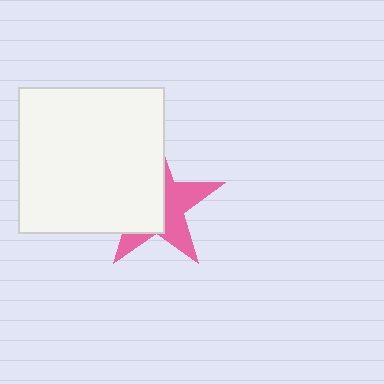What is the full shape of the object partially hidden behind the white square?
The partially hidden object is a pink star.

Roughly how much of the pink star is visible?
About half of it is visible (roughly 45%).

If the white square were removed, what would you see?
You would see the complete pink star.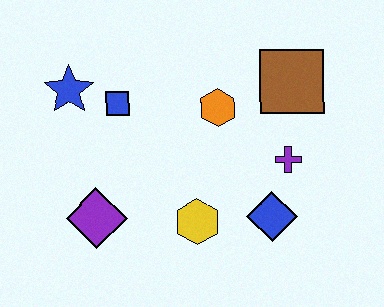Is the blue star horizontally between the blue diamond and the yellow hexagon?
No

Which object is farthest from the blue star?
The blue diamond is farthest from the blue star.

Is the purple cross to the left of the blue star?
No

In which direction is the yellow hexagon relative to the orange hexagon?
The yellow hexagon is below the orange hexagon.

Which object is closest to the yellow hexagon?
The blue diamond is closest to the yellow hexagon.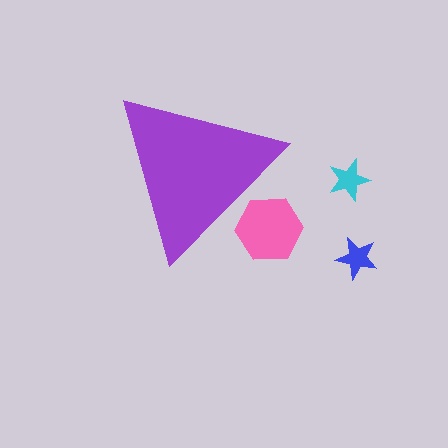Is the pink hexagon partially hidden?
Yes, the pink hexagon is partially hidden behind the purple triangle.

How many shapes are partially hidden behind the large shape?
1 shape is partially hidden.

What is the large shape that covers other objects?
A purple triangle.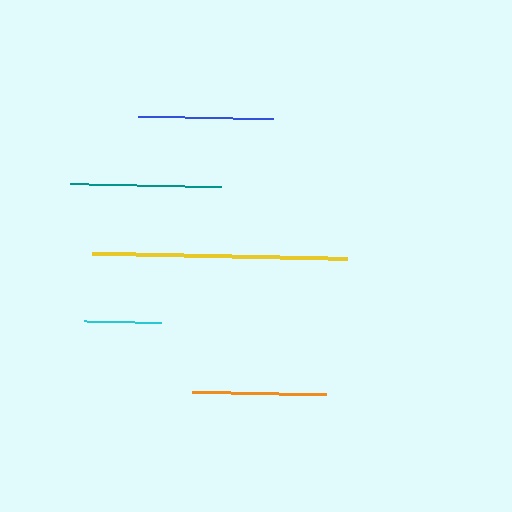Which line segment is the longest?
The yellow line is the longest at approximately 255 pixels.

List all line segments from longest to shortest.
From longest to shortest: yellow, teal, blue, orange, cyan.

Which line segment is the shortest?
The cyan line is the shortest at approximately 77 pixels.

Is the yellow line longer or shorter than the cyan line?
The yellow line is longer than the cyan line.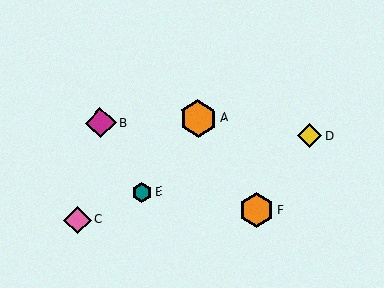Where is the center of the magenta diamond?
The center of the magenta diamond is at (100, 123).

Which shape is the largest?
The orange hexagon (labeled A) is the largest.